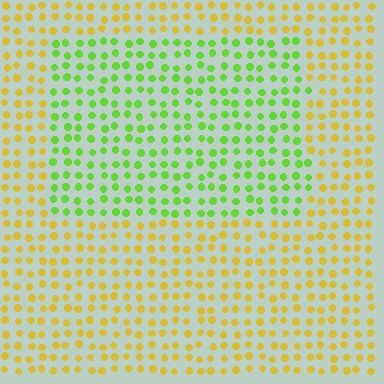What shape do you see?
I see a rectangle.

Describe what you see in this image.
The image is filled with small yellow elements in a uniform arrangement. A rectangle-shaped region is visible where the elements are tinted to a slightly different hue, forming a subtle color boundary.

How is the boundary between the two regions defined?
The boundary is defined purely by a slight shift in hue (about 53 degrees). Spacing, size, and orientation are identical on both sides.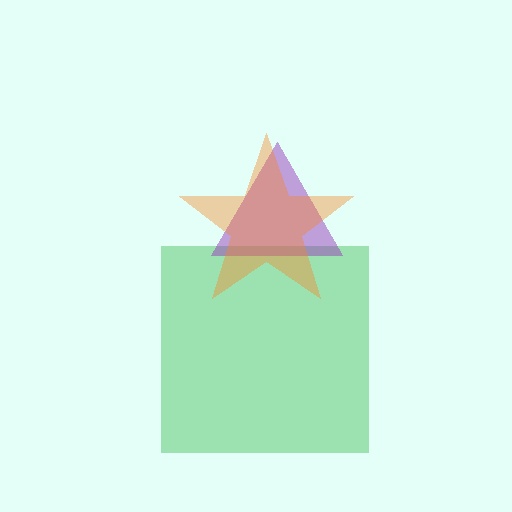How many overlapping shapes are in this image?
There are 3 overlapping shapes in the image.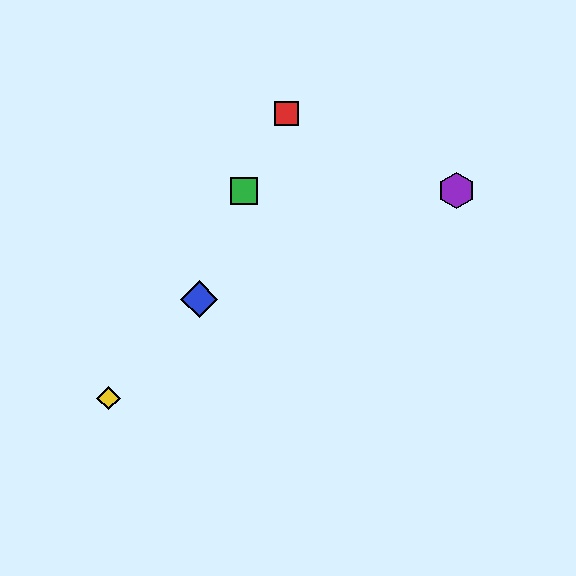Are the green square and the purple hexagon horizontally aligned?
Yes, both are at y≈191.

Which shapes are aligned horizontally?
The green square, the purple hexagon are aligned horizontally.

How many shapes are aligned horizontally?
2 shapes (the green square, the purple hexagon) are aligned horizontally.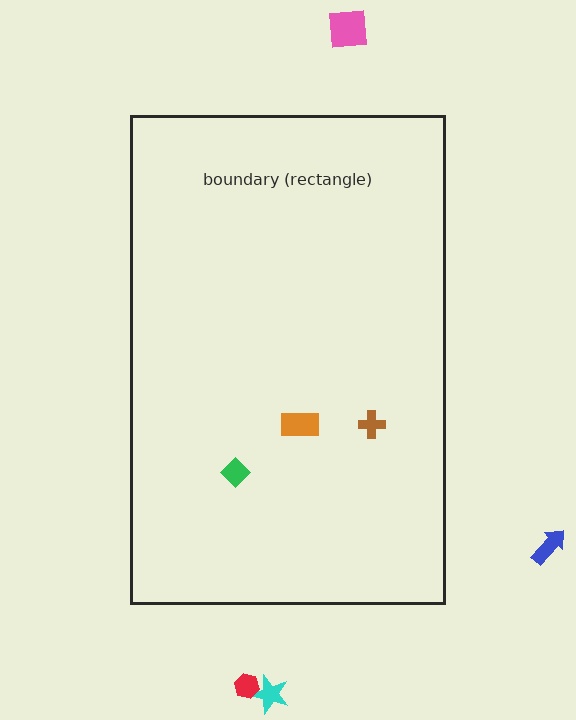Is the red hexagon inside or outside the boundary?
Outside.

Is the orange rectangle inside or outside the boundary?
Inside.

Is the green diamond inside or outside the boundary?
Inside.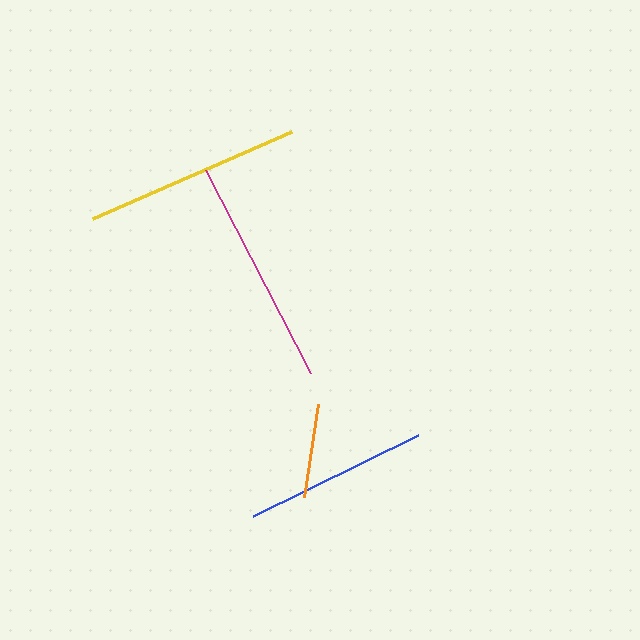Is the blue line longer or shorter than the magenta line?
The magenta line is longer than the blue line.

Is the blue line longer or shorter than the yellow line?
The yellow line is longer than the blue line.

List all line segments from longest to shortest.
From longest to shortest: magenta, yellow, blue, orange.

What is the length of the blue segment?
The blue segment is approximately 183 pixels long.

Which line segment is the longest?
The magenta line is the longest at approximately 229 pixels.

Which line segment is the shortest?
The orange line is the shortest at approximately 94 pixels.